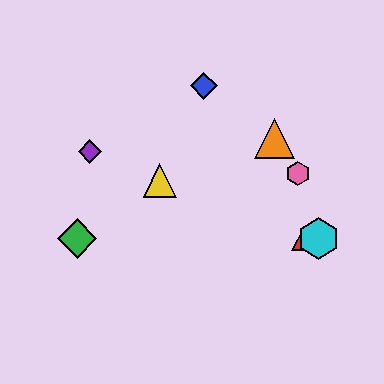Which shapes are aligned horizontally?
The red triangle, the green diamond, the cyan hexagon are aligned horizontally.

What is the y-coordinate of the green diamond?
The green diamond is at y≈238.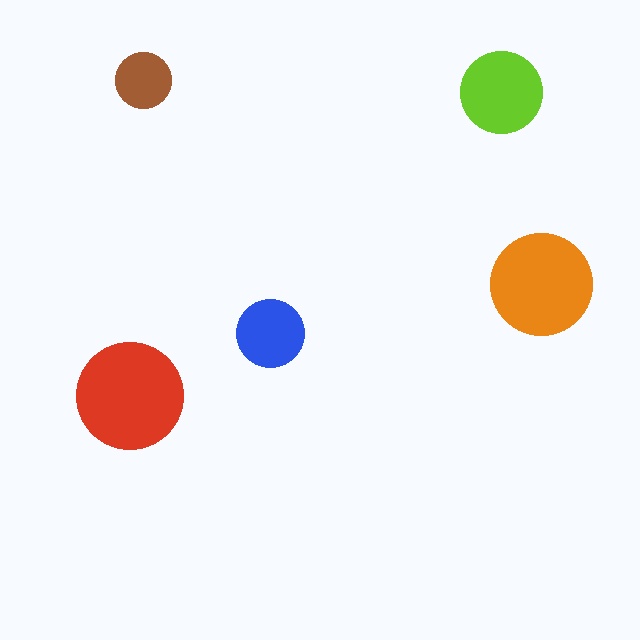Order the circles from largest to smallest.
the red one, the orange one, the lime one, the blue one, the brown one.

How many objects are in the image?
There are 5 objects in the image.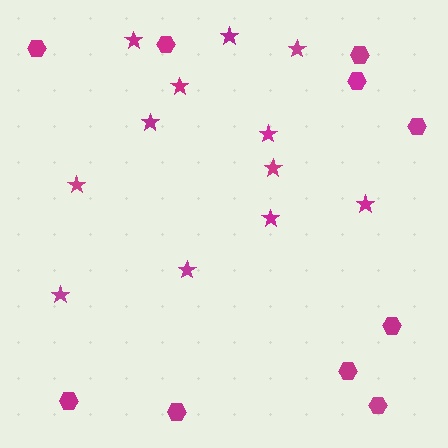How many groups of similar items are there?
There are 2 groups: one group of stars (12) and one group of hexagons (10).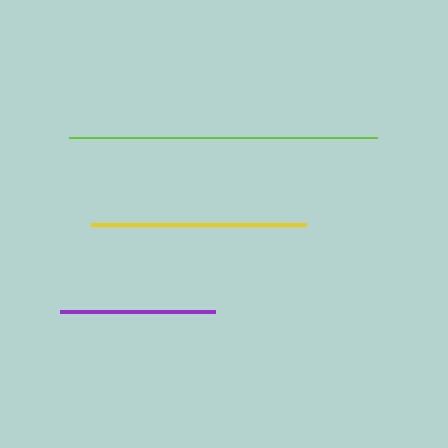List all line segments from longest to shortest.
From longest to shortest: lime, yellow, purple.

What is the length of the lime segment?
The lime segment is approximately 307 pixels long.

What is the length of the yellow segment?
The yellow segment is approximately 215 pixels long.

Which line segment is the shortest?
The purple line is the shortest at approximately 155 pixels.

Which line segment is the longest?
The lime line is the longest at approximately 307 pixels.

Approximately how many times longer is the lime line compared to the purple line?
The lime line is approximately 2.0 times the length of the purple line.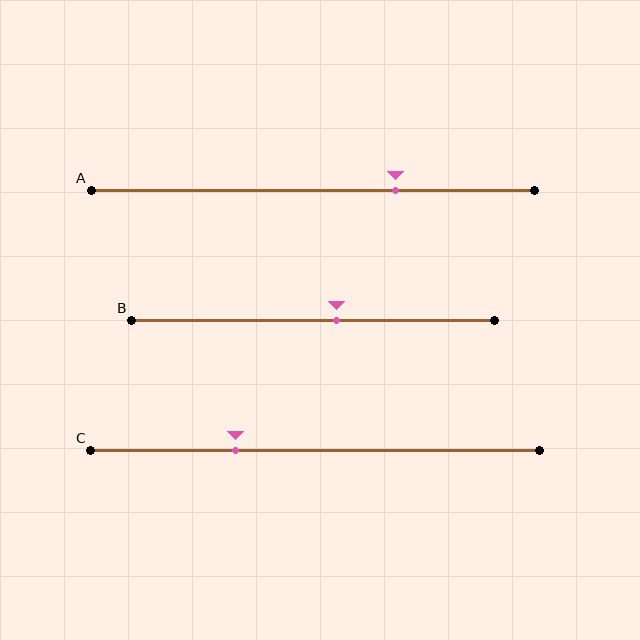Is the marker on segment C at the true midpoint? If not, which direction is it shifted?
No, the marker on segment C is shifted to the left by about 18% of the segment length.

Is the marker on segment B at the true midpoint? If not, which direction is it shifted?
No, the marker on segment B is shifted to the right by about 6% of the segment length.